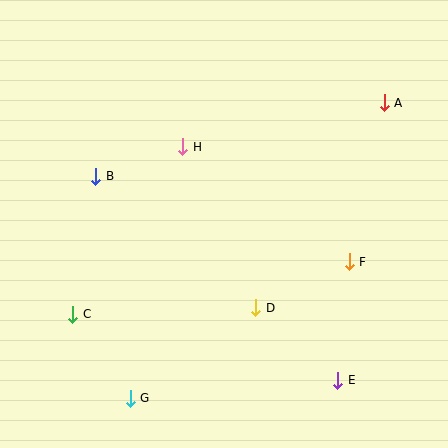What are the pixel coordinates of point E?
Point E is at (338, 380).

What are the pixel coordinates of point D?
Point D is at (256, 308).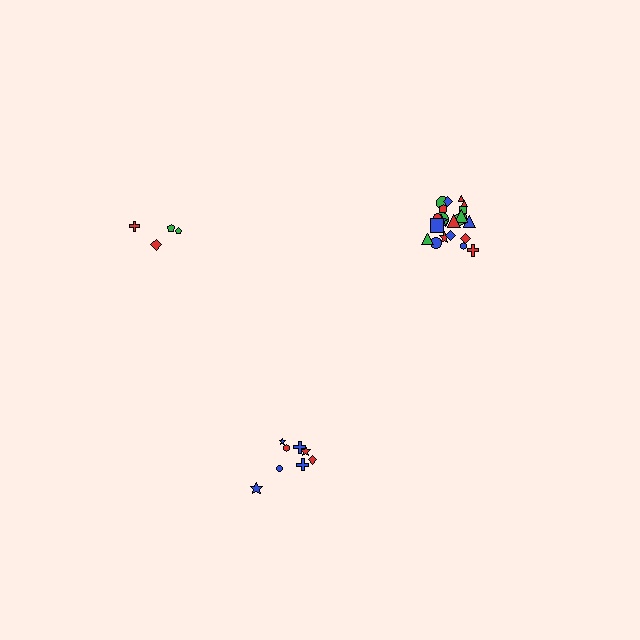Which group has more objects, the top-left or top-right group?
The top-right group.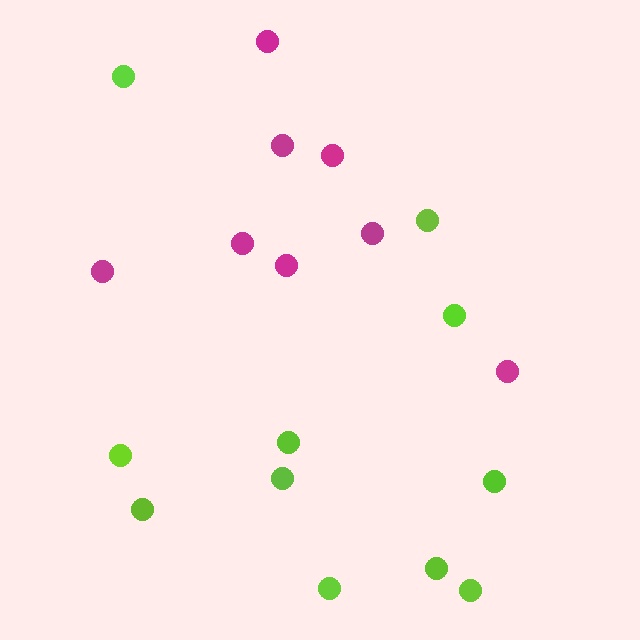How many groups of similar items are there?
There are 2 groups: one group of lime circles (11) and one group of magenta circles (8).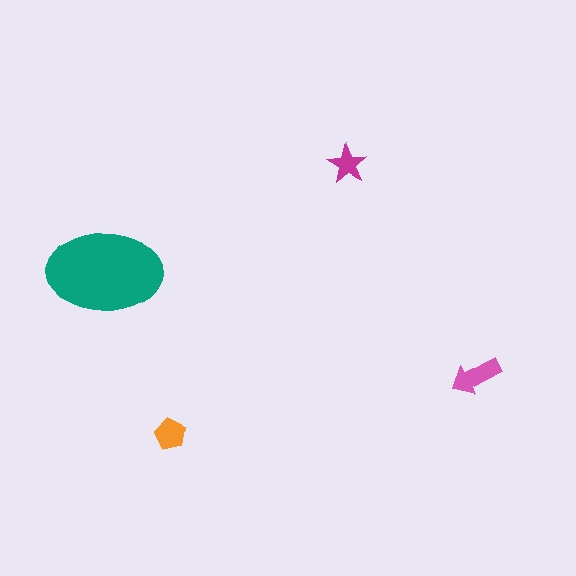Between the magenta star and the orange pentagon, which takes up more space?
The orange pentagon.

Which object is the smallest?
The magenta star.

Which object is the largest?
The teal ellipse.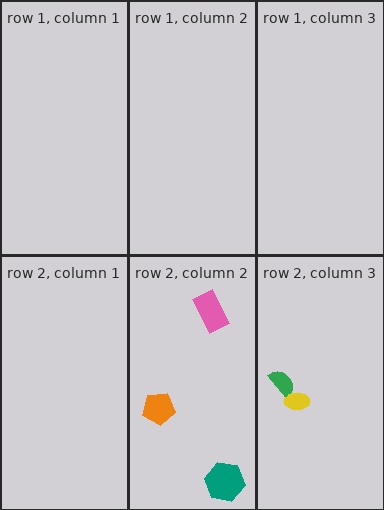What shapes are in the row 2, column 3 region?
The green semicircle, the yellow ellipse.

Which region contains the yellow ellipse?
The row 2, column 3 region.